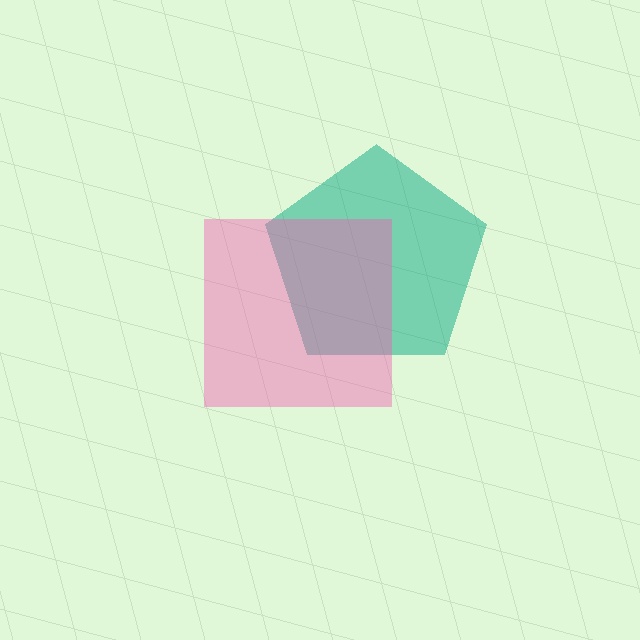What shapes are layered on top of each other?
The layered shapes are: a teal pentagon, a pink square.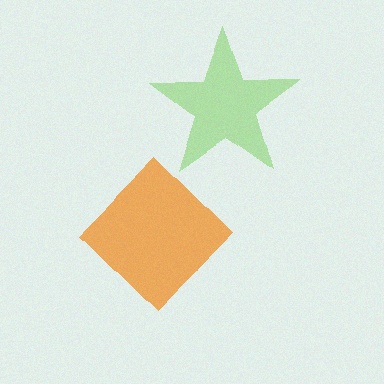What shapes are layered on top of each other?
The layered shapes are: an orange diamond, a lime star.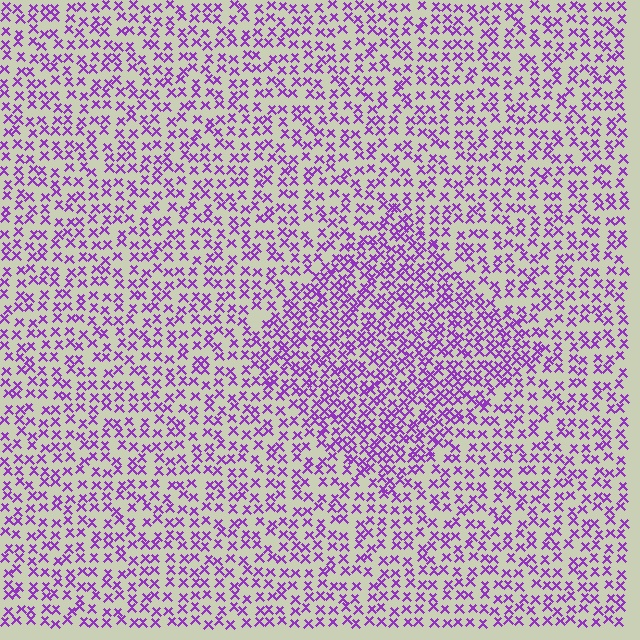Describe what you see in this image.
The image contains small purple elements arranged at two different densities. A diamond-shaped region is visible where the elements are more densely packed than the surrounding area.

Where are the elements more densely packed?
The elements are more densely packed inside the diamond boundary.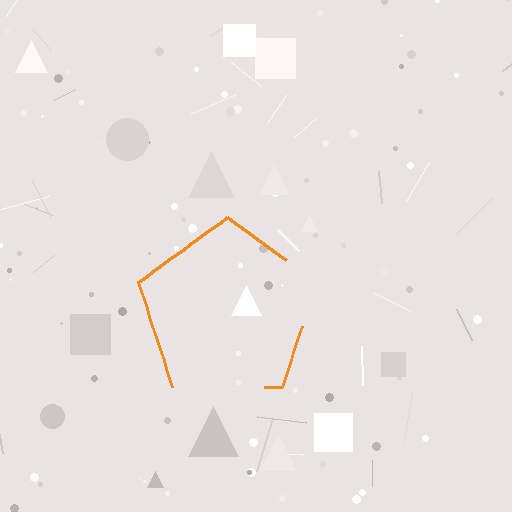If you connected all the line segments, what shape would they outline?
They would outline a pentagon.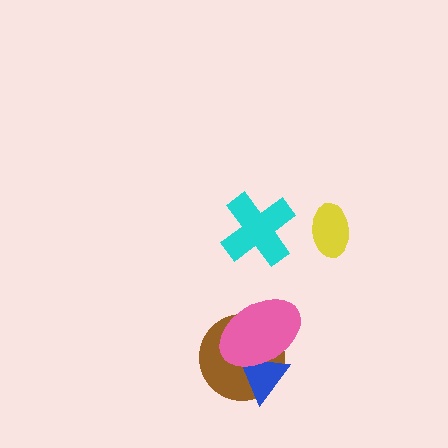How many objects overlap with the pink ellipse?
2 objects overlap with the pink ellipse.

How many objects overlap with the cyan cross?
0 objects overlap with the cyan cross.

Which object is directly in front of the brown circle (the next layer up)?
The blue triangle is directly in front of the brown circle.